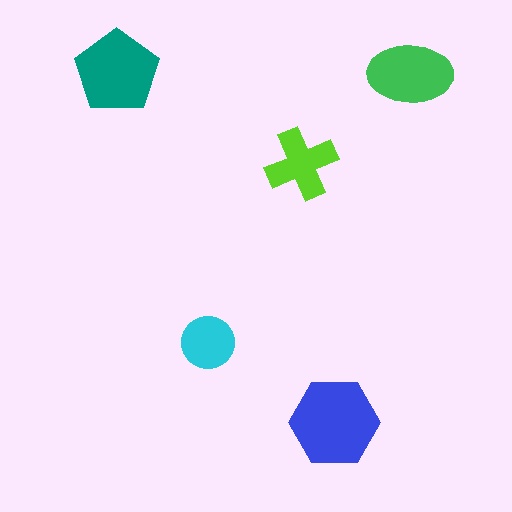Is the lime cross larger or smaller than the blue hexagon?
Smaller.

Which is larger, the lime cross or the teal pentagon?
The teal pentagon.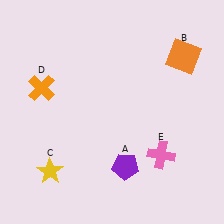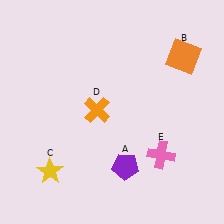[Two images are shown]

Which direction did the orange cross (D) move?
The orange cross (D) moved right.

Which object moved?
The orange cross (D) moved right.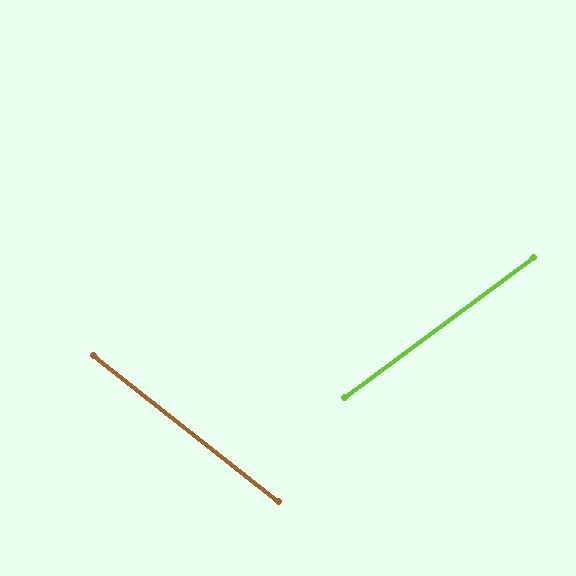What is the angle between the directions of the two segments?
Approximately 75 degrees.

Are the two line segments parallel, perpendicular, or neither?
Neither parallel nor perpendicular — they differ by about 75°.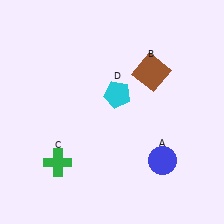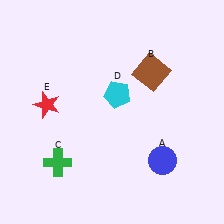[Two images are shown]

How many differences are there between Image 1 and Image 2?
There is 1 difference between the two images.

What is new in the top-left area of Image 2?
A red star (E) was added in the top-left area of Image 2.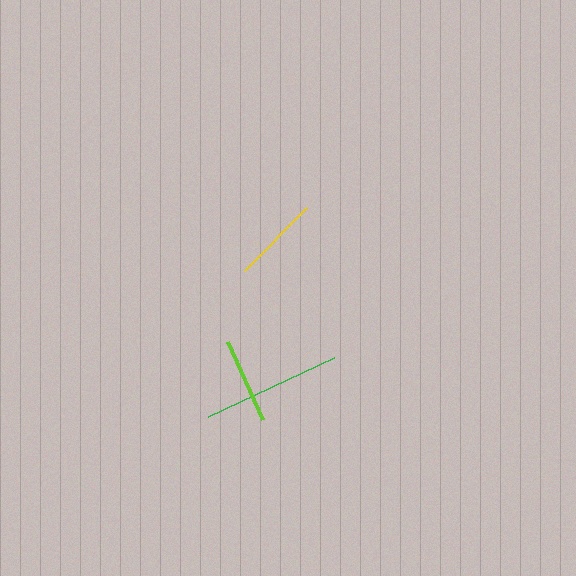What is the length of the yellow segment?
The yellow segment is approximately 88 pixels long.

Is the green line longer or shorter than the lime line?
The green line is longer than the lime line.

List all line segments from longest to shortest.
From longest to shortest: green, yellow, lime.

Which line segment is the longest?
The green line is the longest at approximately 139 pixels.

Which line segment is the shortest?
The lime line is the shortest at approximately 86 pixels.